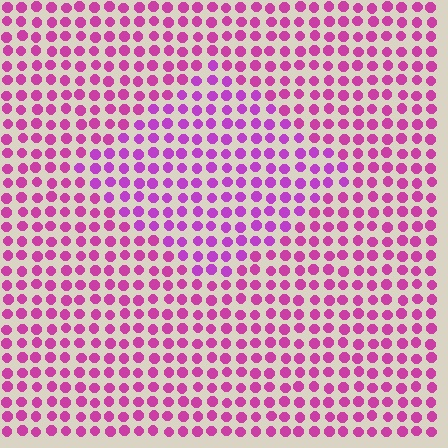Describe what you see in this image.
The image is filled with small magenta elements in a uniform arrangement. A diamond-shaped region is visible where the elements are tinted to a slightly different hue, forming a subtle color boundary.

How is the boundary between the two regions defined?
The boundary is defined purely by a slight shift in hue (about 22 degrees). Spacing, size, and orientation are identical on both sides.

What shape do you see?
I see a diamond.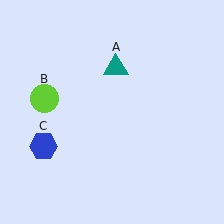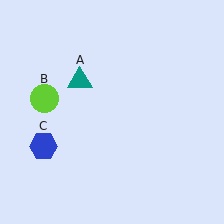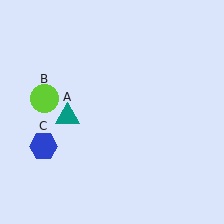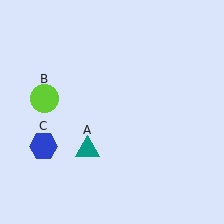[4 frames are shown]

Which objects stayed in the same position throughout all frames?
Lime circle (object B) and blue hexagon (object C) remained stationary.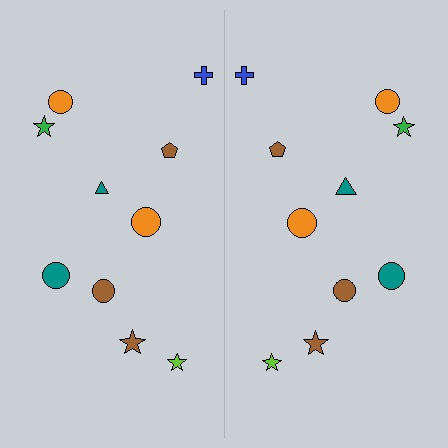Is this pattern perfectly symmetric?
No, the pattern is not perfectly symmetric. The teal triangle on the right side has a different size than its mirror counterpart.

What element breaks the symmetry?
The teal triangle on the right side has a different size than its mirror counterpart.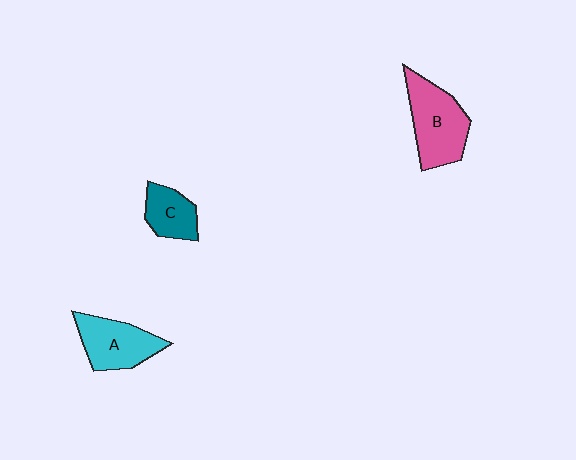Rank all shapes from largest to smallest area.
From largest to smallest: B (pink), A (cyan), C (teal).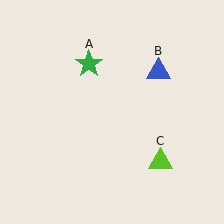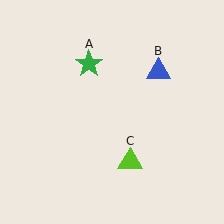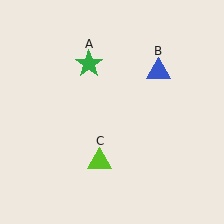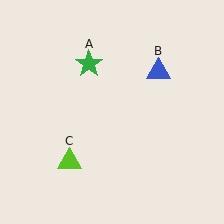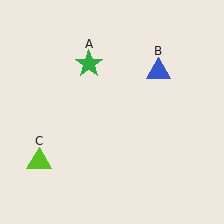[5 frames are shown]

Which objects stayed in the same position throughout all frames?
Green star (object A) and blue triangle (object B) remained stationary.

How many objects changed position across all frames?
1 object changed position: lime triangle (object C).